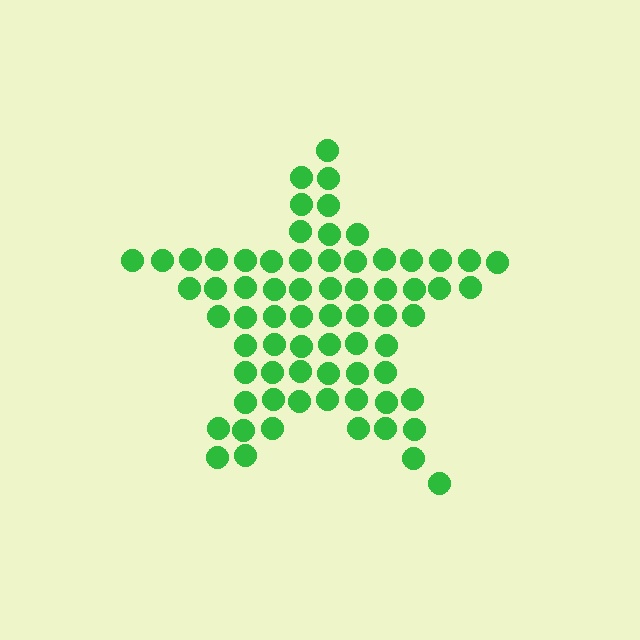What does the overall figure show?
The overall figure shows a star.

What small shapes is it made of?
It is made of small circles.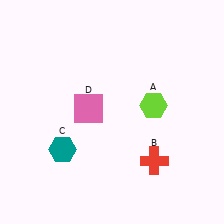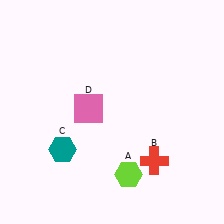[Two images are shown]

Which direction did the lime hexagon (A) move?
The lime hexagon (A) moved down.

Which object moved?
The lime hexagon (A) moved down.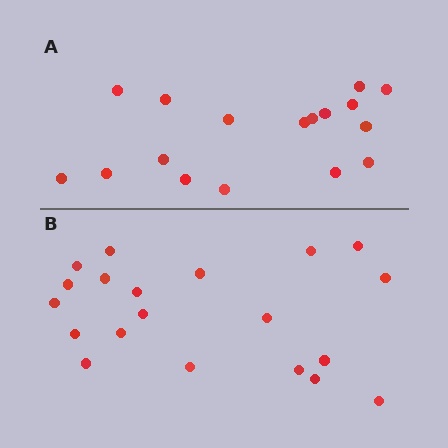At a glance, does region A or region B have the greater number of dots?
Region B (the bottom region) has more dots.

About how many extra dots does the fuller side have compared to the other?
Region B has just a few more — roughly 2 or 3 more dots than region A.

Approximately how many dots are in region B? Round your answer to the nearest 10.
About 20 dots.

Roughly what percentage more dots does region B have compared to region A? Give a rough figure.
About 20% more.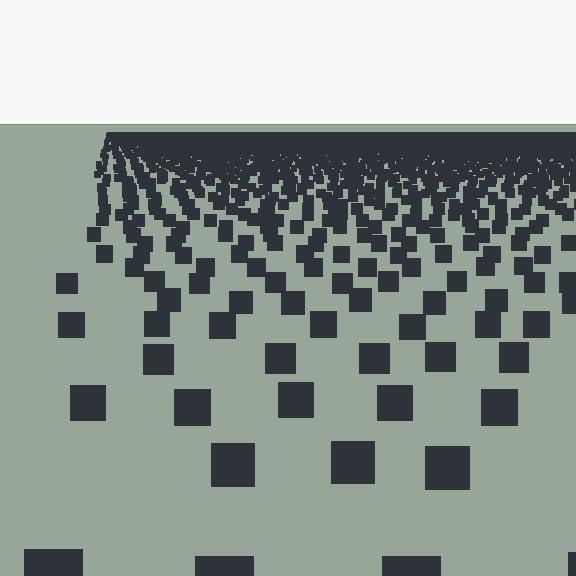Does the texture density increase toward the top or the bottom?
Density increases toward the top.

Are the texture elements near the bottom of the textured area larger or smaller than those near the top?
Larger. Near the bottom, elements are closer to the viewer and appear at a bigger on-screen size.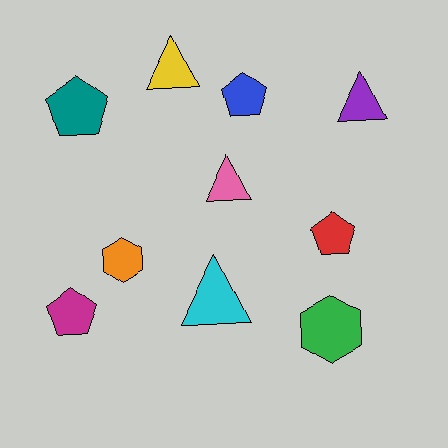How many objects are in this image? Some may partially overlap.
There are 10 objects.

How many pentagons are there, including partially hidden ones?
There are 4 pentagons.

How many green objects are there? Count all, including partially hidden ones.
There is 1 green object.